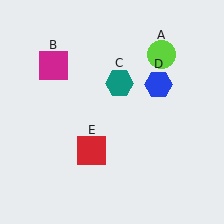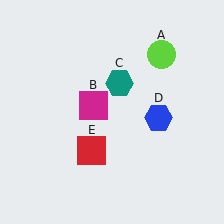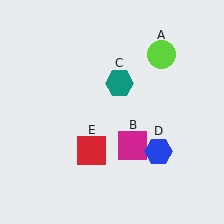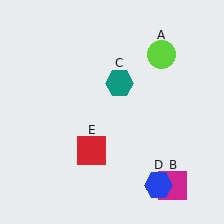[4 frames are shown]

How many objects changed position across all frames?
2 objects changed position: magenta square (object B), blue hexagon (object D).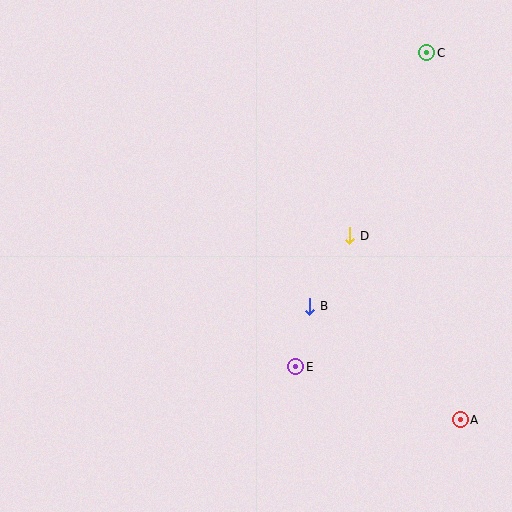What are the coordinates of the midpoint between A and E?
The midpoint between A and E is at (378, 393).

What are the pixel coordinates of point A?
Point A is at (460, 420).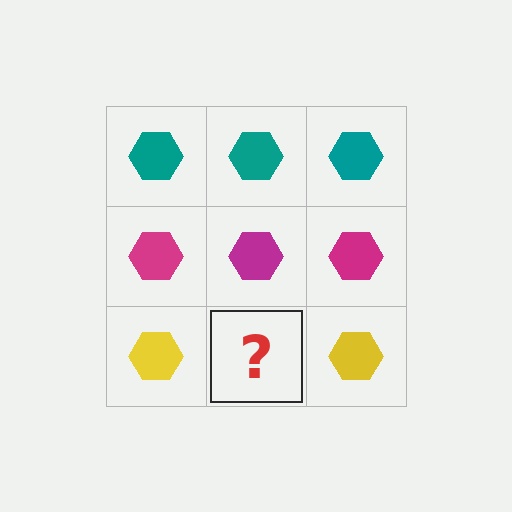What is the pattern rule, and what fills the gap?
The rule is that each row has a consistent color. The gap should be filled with a yellow hexagon.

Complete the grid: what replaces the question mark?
The question mark should be replaced with a yellow hexagon.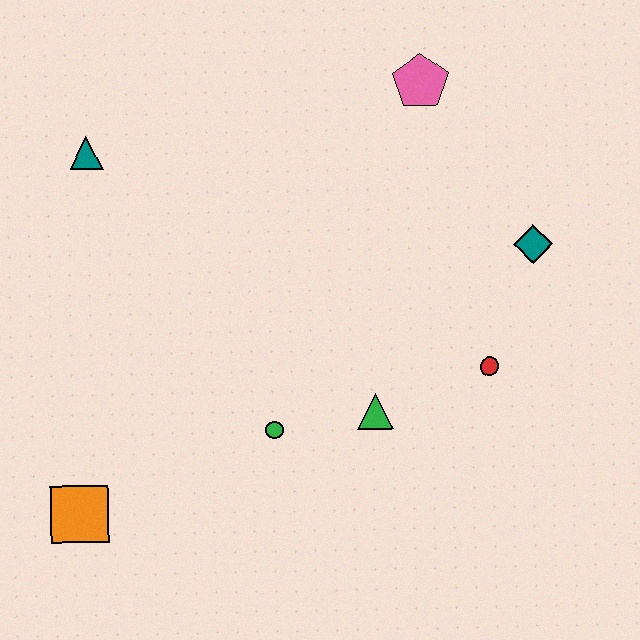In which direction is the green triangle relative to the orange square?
The green triangle is to the right of the orange square.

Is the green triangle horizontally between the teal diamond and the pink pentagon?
No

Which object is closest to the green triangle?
The green circle is closest to the green triangle.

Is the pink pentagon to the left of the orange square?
No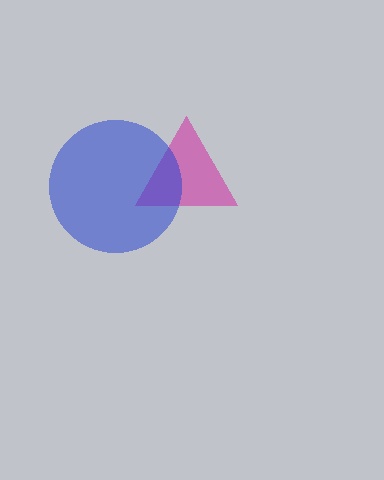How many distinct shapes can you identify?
There are 2 distinct shapes: a magenta triangle, a blue circle.